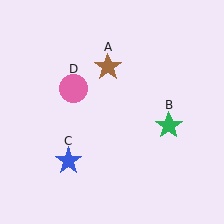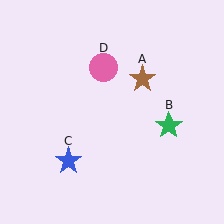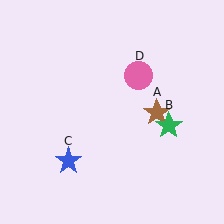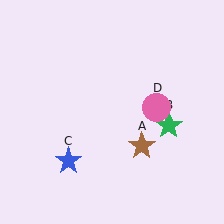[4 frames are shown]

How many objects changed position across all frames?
2 objects changed position: brown star (object A), pink circle (object D).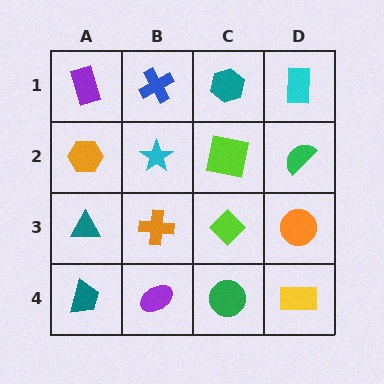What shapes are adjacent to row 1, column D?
A green semicircle (row 2, column D), a teal hexagon (row 1, column C).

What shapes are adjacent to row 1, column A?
An orange hexagon (row 2, column A), a blue cross (row 1, column B).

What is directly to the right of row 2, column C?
A green semicircle.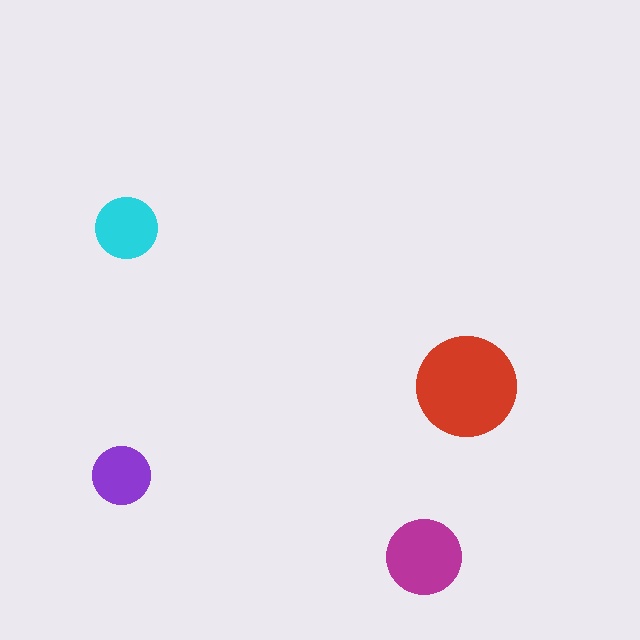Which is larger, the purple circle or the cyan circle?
The cyan one.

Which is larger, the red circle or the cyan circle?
The red one.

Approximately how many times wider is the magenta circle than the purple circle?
About 1.5 times wider.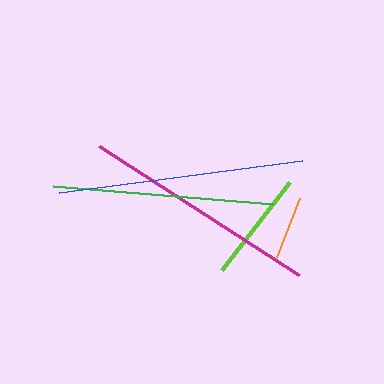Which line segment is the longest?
The blue line is the longest at approximately 245 pixels.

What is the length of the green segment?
The green segment is approximately 221 pixels long.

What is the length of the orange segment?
The orange segment is approximately 63 pixels long.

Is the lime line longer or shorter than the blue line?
The blue line is longer than the lime line.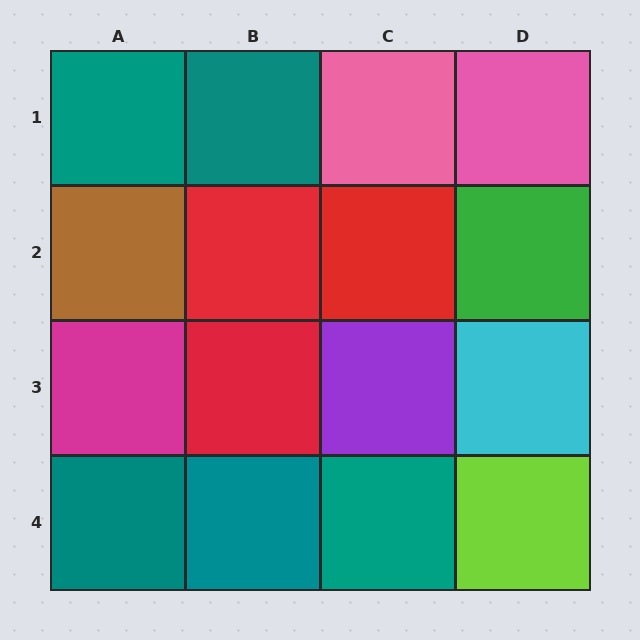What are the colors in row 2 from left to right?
Brown, red, red, green.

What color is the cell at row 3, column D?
Cyan.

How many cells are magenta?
1 cell is magenta.